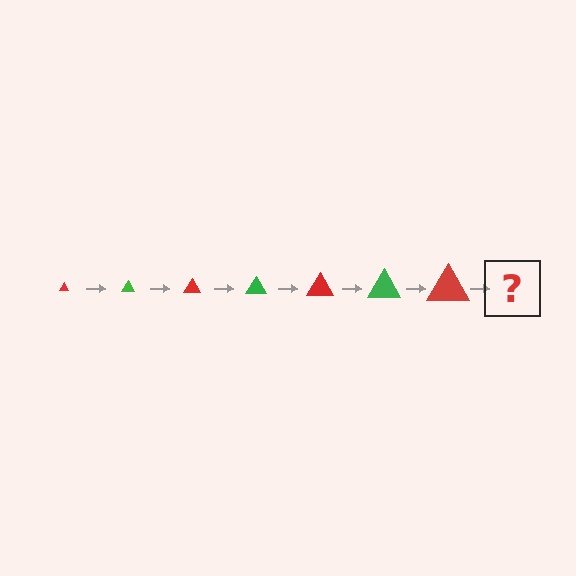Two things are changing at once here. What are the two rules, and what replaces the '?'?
The two rules are that the triangle grows larger each step and the color cycles through red and green. The '?' should be a green triangle, larger than the previous one.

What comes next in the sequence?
The next element should be a green triangle, larger than the previous one.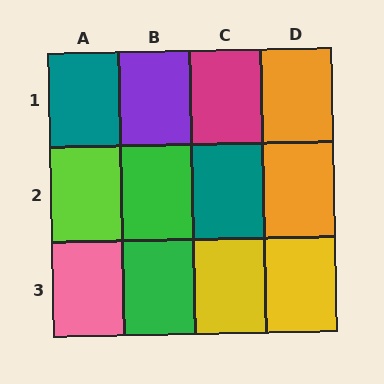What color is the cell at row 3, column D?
Yellow.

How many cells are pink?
1 cell is pink.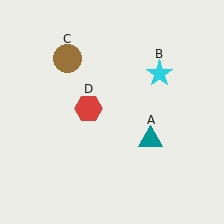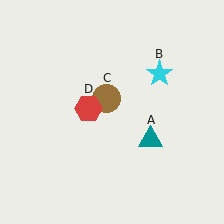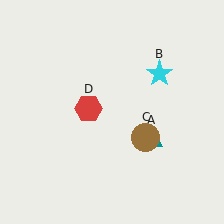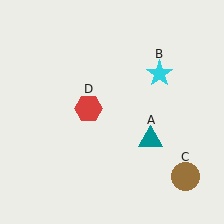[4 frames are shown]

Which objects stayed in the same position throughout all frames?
Teal triangle (object A) and cyan star (object B) and red hexagon (object D) remained stationary.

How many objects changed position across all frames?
1 object changed position: brown circle (object C).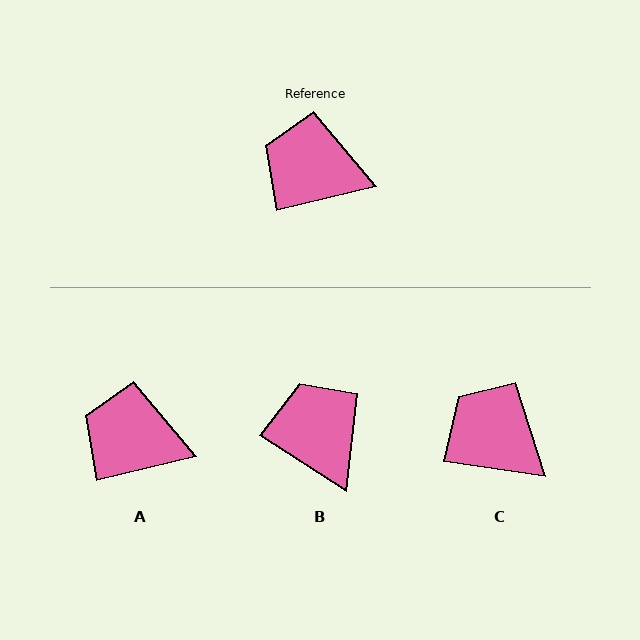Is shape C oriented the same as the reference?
No, it is off by about 22 degrees.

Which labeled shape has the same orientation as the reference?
A.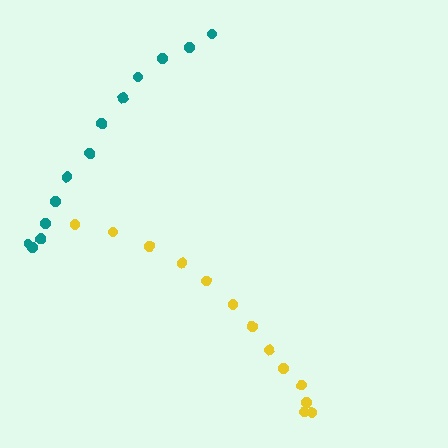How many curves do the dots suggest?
There are 2 distinct paths.